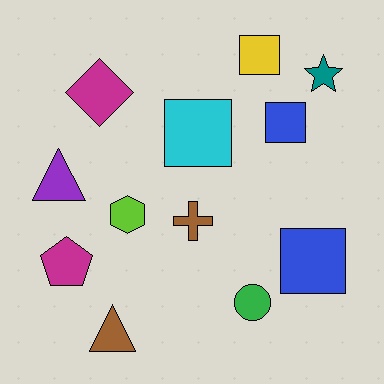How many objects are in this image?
There are 12 objects.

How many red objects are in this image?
There are no red objects.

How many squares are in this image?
There are 4 squares.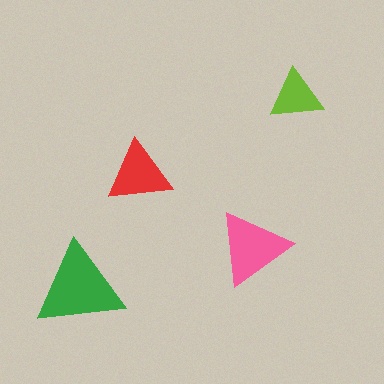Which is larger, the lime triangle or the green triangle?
The green one.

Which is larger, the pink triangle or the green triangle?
The green one.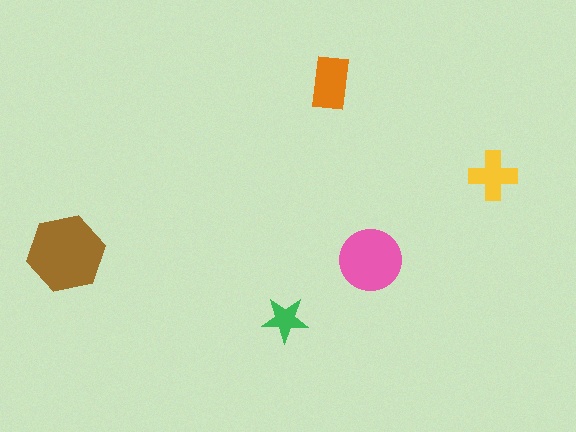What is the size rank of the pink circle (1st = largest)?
2nd.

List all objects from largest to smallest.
The brown hexagon, the pink circle, the orange rectangle, the yellow cross, the green star.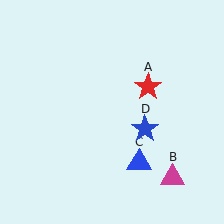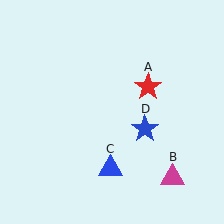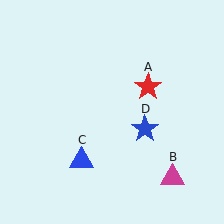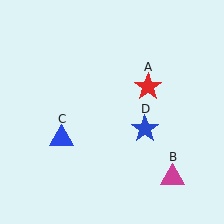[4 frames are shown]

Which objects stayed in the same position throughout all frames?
Red star (object A) and magenta triangle (object B) and blue star (object D) remained stationary.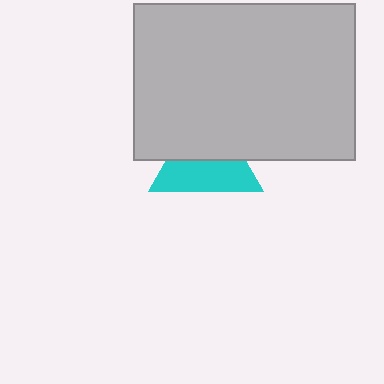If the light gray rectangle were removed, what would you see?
You would see the complete cyan triangle.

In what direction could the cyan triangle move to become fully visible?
The cyan triangle could move down. That would shift it out from behind the light gray rectangle entirely.